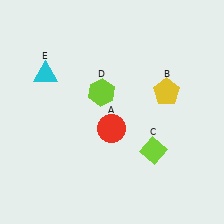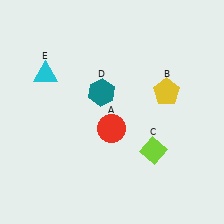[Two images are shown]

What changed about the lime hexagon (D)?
In Image 1, D is lime. In Image 2, it changed to teal.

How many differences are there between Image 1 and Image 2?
There is 1 difference between the two images.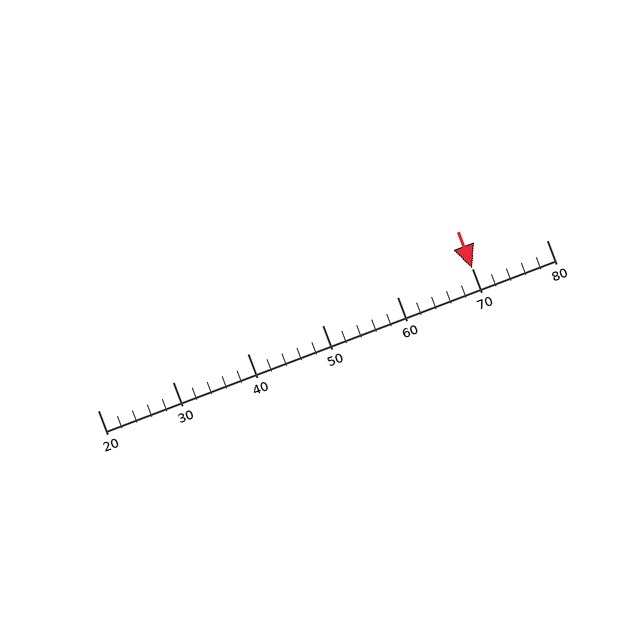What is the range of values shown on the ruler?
The ruler shows values from 20 to 80.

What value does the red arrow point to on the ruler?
The red arrow points to approximately 70.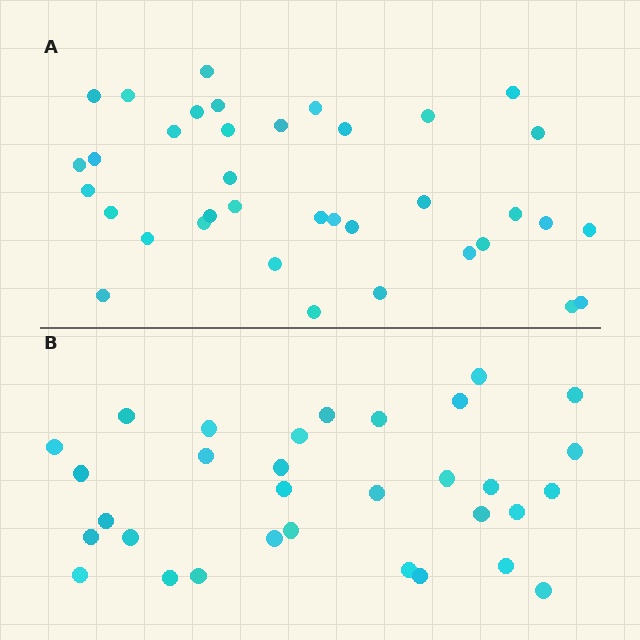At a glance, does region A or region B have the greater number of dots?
Region A (the top region) has more dots.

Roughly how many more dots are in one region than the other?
Region A has about 5 more dots than region B.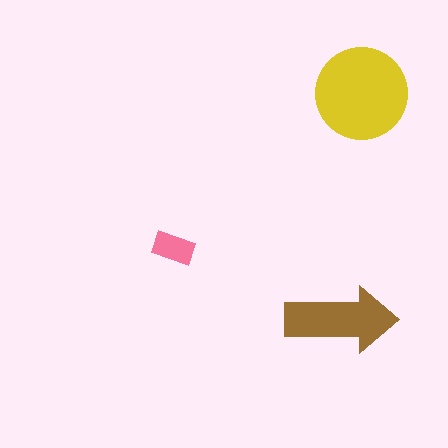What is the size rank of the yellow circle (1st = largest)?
1st.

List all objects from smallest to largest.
The pink rectangle, the brown arrow, the yellow circle.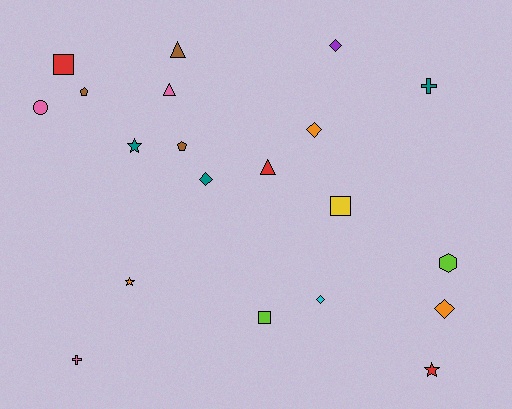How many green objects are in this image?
There are no green objects.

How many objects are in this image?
There are 20 objects.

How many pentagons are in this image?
There are 2 pentagons.